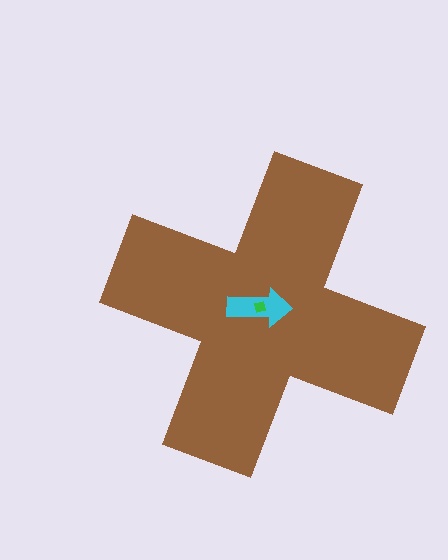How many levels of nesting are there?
3.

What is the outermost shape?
The brown cross.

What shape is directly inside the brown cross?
The cyan arrow.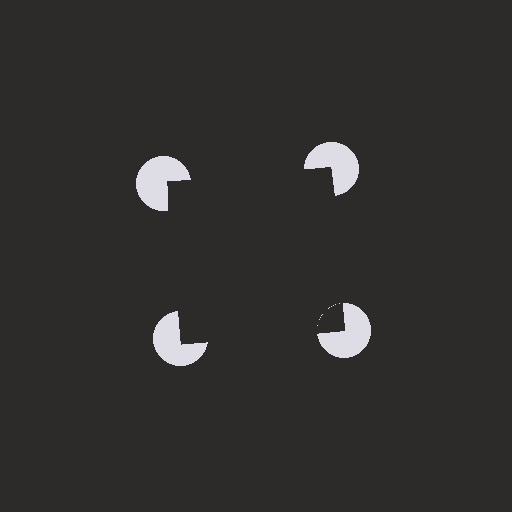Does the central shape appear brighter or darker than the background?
It typically appears slightly darker than the background, even though no actual brightness change is drawn.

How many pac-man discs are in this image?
There are 4 — one at each vertex of the illusory square.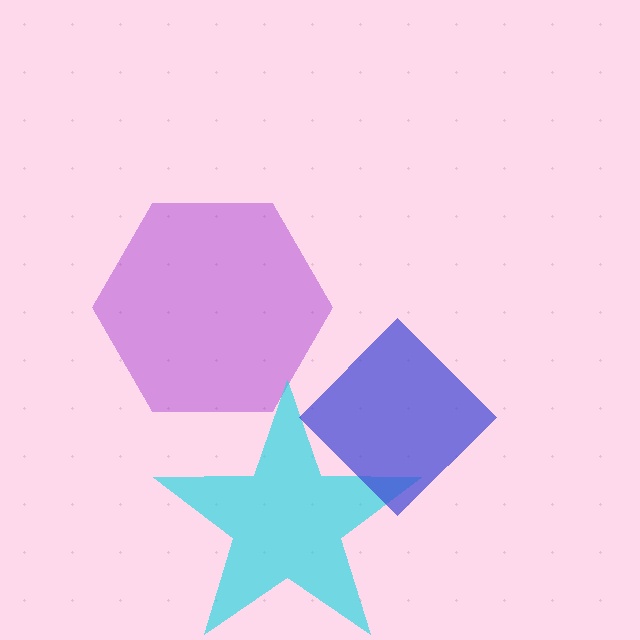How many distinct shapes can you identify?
There are 3 distinct shapes: a purple hexagon, a cyan star, a blue diamond.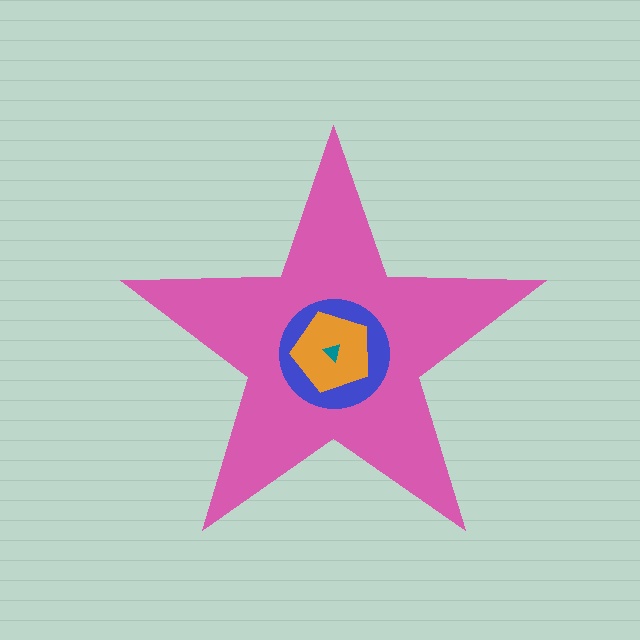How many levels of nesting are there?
4.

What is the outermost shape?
The pink star.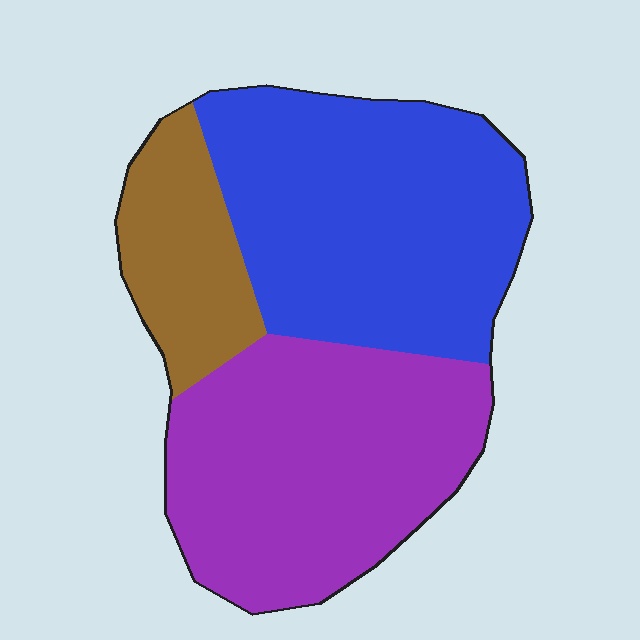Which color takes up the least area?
Brown, at roughly 15%.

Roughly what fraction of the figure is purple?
Purple covers roughly 40% of the figure.